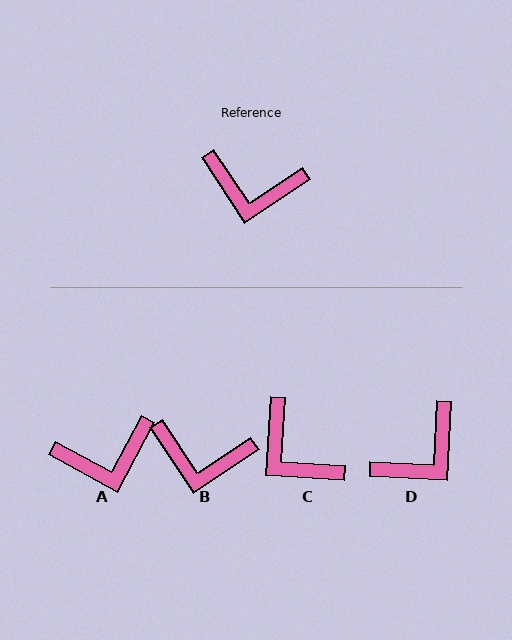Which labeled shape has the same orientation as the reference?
B.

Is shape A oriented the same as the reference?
No, it is off by about 28 degrees.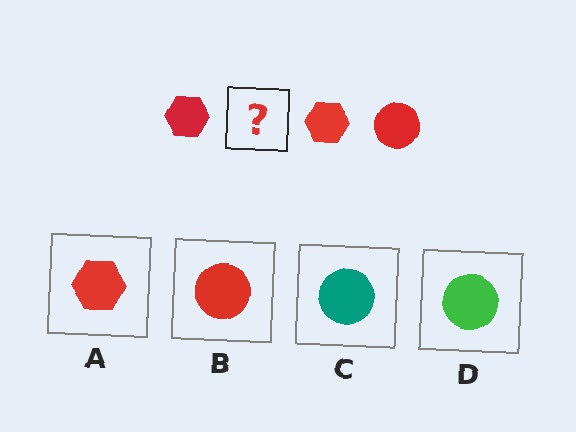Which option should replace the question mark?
Option B.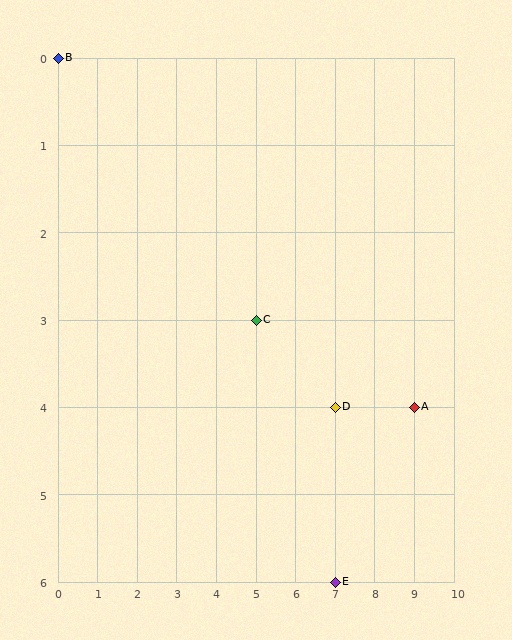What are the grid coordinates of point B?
Point B is at grid coordinates (0, 0).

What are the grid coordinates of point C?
Point C is at grid coordinates (5, 3).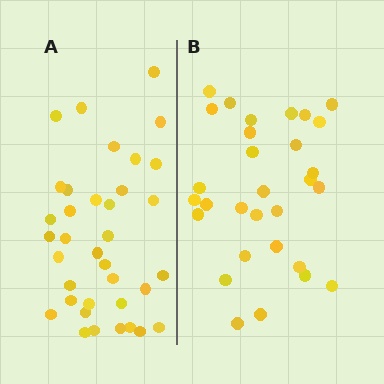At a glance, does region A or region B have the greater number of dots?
Region A (the left region) has more dots.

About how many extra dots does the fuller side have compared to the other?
Region A has about 6 more dots than region B.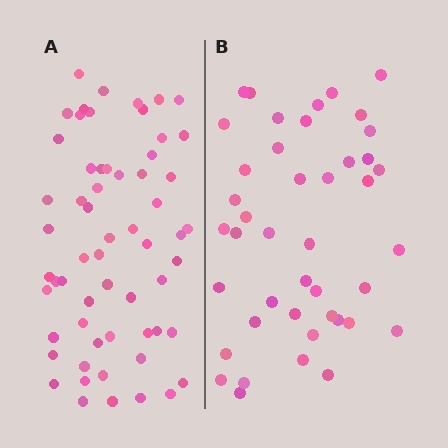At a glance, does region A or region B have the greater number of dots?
Region A (the left region) has more dots.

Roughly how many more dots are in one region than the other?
Region A has approximately 15 more dots than region B.